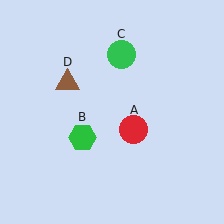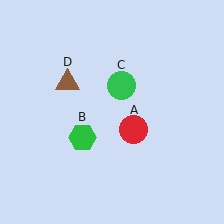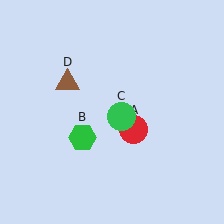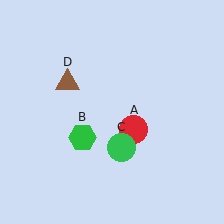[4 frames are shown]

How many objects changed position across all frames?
1 object changed position: green circle (object C).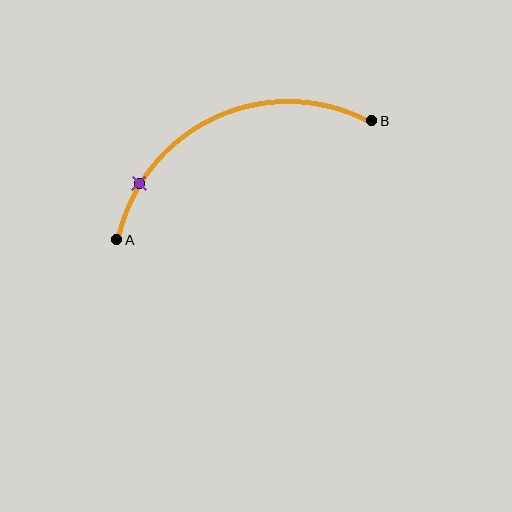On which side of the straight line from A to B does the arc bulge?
The arc bulges above the straight line connecting A and B.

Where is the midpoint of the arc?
The arc midpoint is the point on the curve farthest from the straight line joining A and B. It sits above that line.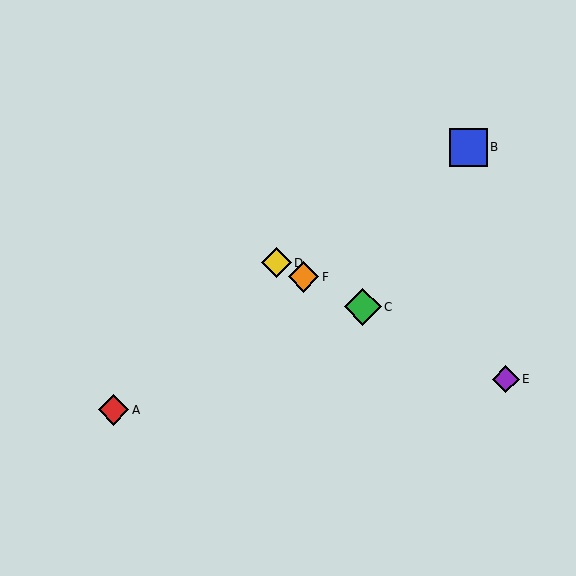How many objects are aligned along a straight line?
4 objects (C, D, E, F) are aligned along a straight line.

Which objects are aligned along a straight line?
Objects C, D, E, F are aligned along a straight line.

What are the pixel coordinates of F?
Object F is at (304, 277).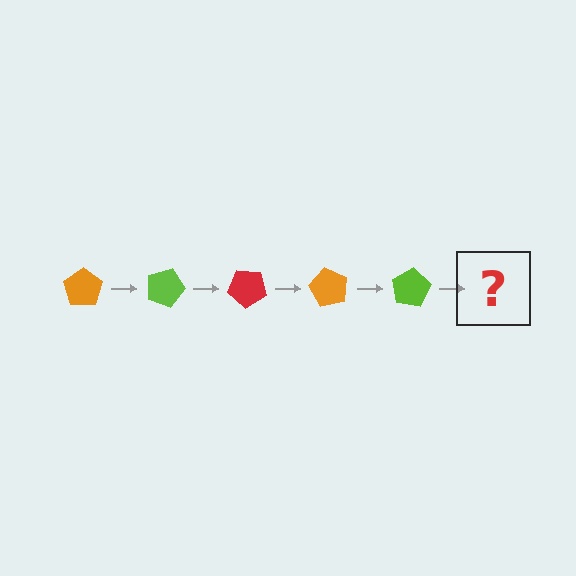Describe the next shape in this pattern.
It should be a red pentagon, rotated 100 degrees from the start.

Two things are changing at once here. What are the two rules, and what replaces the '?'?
The two rules are that it rotates 20 degrees each step and the color cycles through orange, lime, and red. The '?' should be a red pentagon, rotated 100 degrees from the start.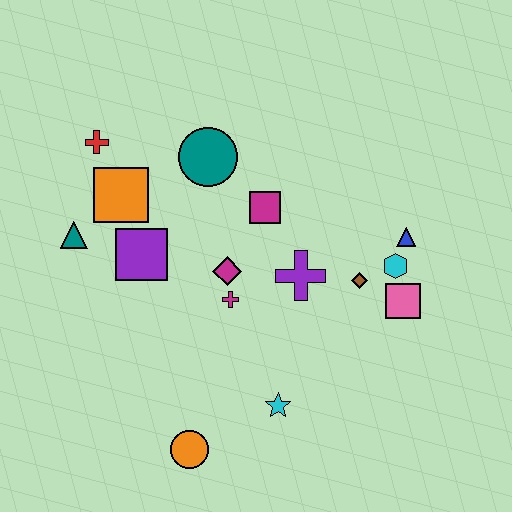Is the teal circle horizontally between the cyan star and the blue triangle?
No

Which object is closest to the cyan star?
The orange circle is closest to the cyan star.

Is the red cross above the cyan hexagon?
Yes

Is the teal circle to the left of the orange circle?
No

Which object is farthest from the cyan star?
The red cross is farthest from the cyan star.